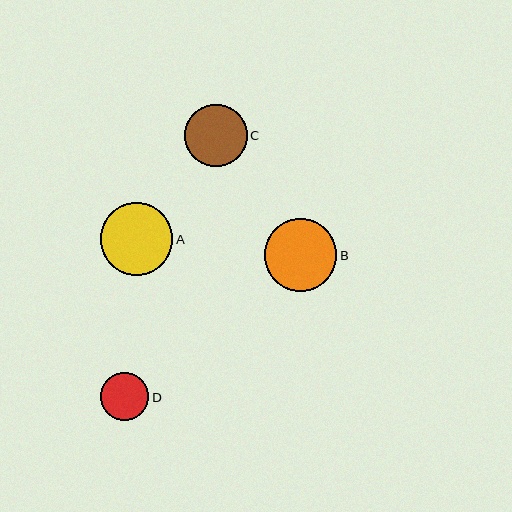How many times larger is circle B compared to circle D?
Circle B is approximately 1.5 times the size of circle D.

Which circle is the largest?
Circle A is the largest with a size of approximately 72 pixels.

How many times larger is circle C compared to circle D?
Circle C is approximately 1.3 times the size of circle D.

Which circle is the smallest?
Circle D is the smallest with a size of approximately 48 pixels.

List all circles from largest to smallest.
From largest to smallest: A, B, C, D.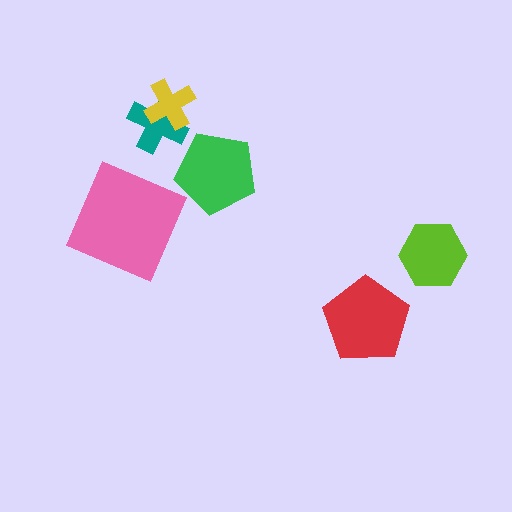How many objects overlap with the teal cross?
1 object overlaps with the teal cross.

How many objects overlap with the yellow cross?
1 object overlaps with the yellow cross.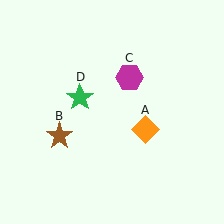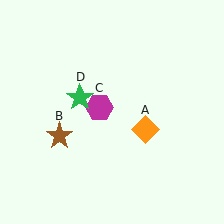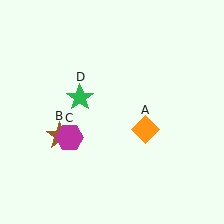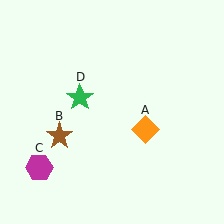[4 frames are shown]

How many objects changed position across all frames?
1 object changed position: magenta hexagon (object C).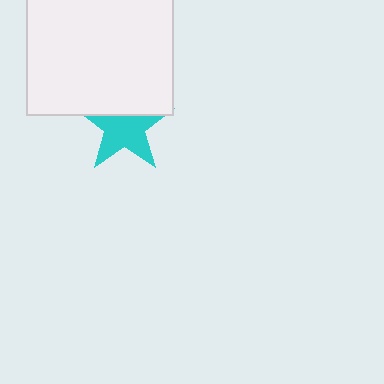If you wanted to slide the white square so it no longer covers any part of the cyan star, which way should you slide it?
Slide it up — that is the most direct way to separate the two shapes.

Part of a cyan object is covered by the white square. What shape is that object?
It is a star.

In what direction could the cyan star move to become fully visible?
The cyan star could move down. That would shift it out from behind the white square entirely.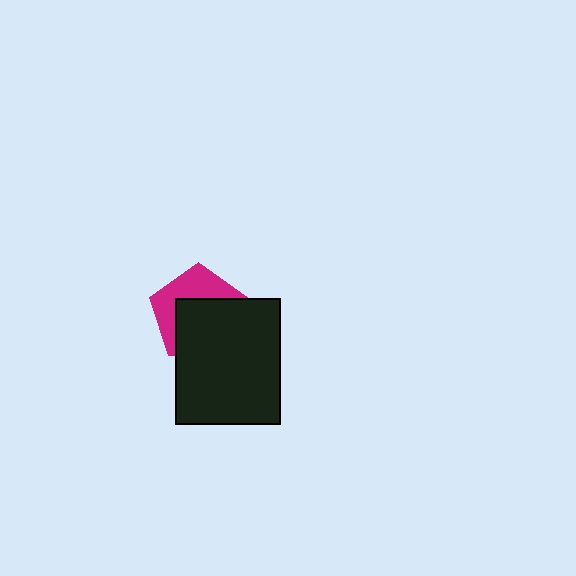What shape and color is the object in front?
The object in front is a black rectangle.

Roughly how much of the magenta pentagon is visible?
A small part of it is visible (roughly 43%).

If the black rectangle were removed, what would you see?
You would see the complete magenta pentagon.